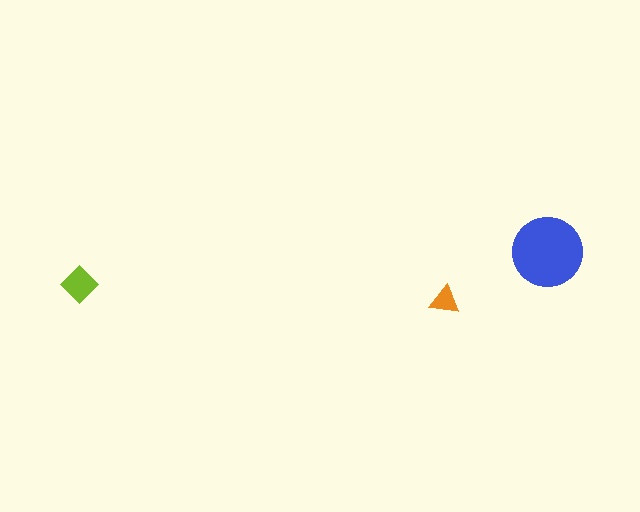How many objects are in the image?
There are 3 objects in the image.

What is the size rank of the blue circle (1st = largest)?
1st.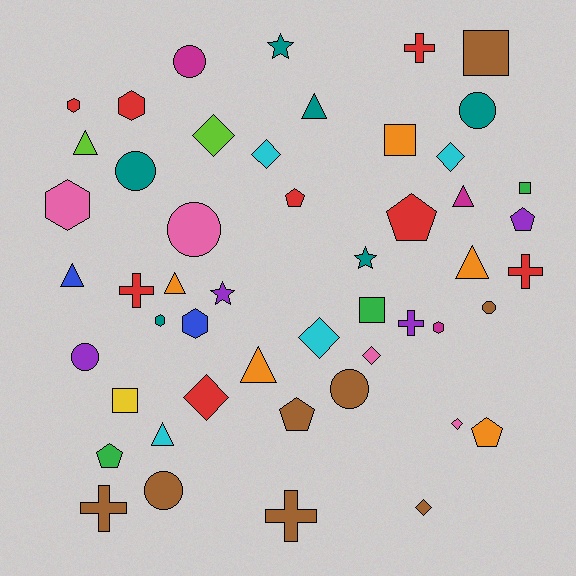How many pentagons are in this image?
There are 6 pentagons.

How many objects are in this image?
There are 50 objects.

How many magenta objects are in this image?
There are 3 magenta objects.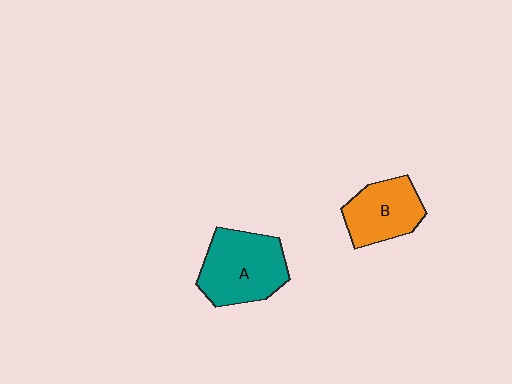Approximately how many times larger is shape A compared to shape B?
Approximately 1.3 times.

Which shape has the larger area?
Shape A (teal).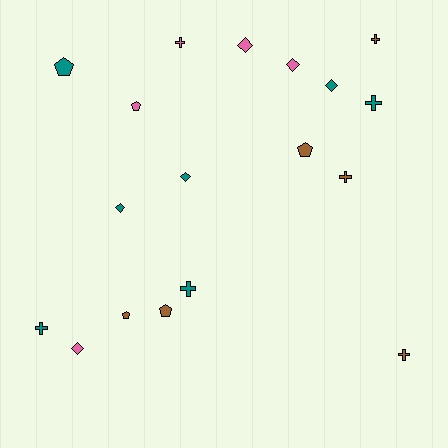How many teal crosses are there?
There are 3 teal crosses.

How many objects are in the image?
There are 18 objects.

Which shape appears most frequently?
Cross, with 7 objects.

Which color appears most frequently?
Teal, with 7 objects.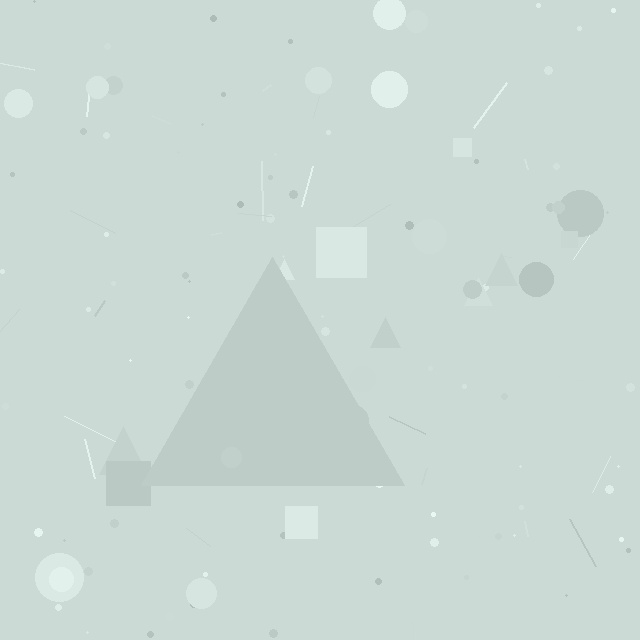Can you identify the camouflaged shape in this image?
The camouflaged shape is a triangle.